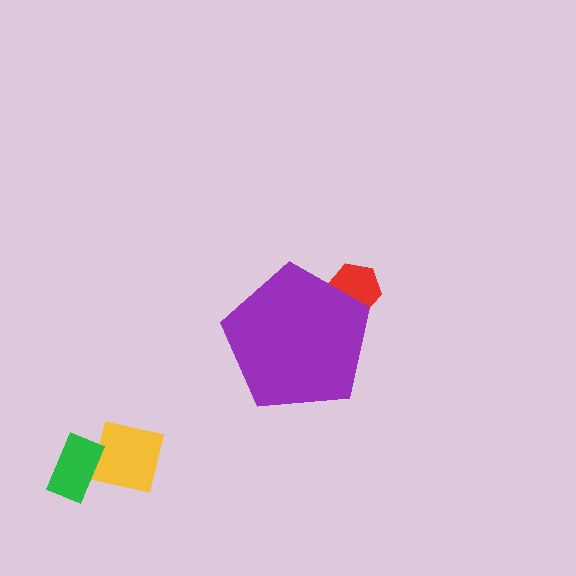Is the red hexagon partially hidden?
Yes, the red hexagon is partially hidden behind the purple pentagon.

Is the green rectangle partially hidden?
No, the green rectangle is fully visible.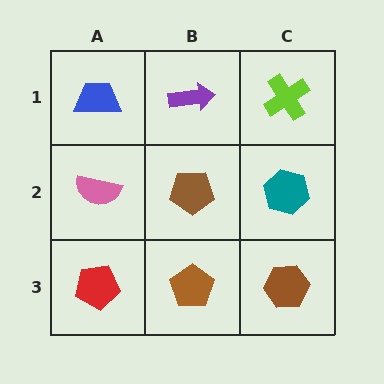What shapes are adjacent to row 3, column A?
A pink semicircle (row 2, column A), a brown pentagon (row 3, column B).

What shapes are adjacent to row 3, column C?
A teal hexagon (row 2, column C), a brown pentagon (row 3, column B).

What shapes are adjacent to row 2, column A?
A blue trapezoid (row 1, column A), a red pentagon (row 3, column A), a brown pentagon (row 2, column B).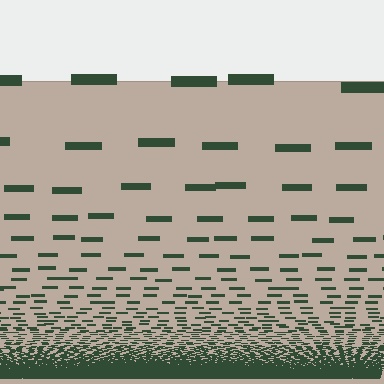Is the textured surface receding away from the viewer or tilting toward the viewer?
The surface appears to tilt toward the viewer. Texture elements get larger and sparser toward the top.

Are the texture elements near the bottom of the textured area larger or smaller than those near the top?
Smaller. The gradient is inverted — elements near the bottom are smaller and denser.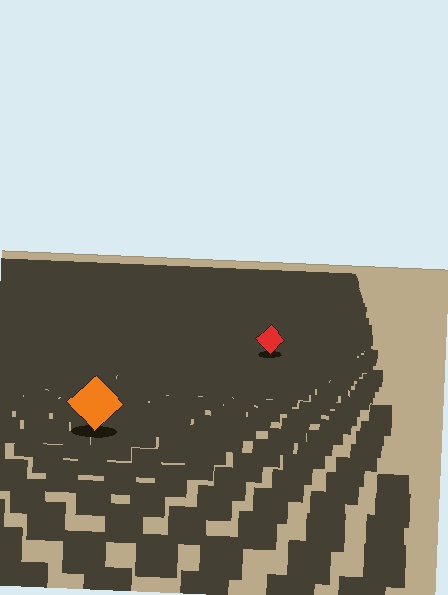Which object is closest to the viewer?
The orange diamond is closest. The texture marks near it are larger and more spread out.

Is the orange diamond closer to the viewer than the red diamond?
Yes. The orange diamond is closer — you can tell from the texture gradient: the ground texture is coarser near it.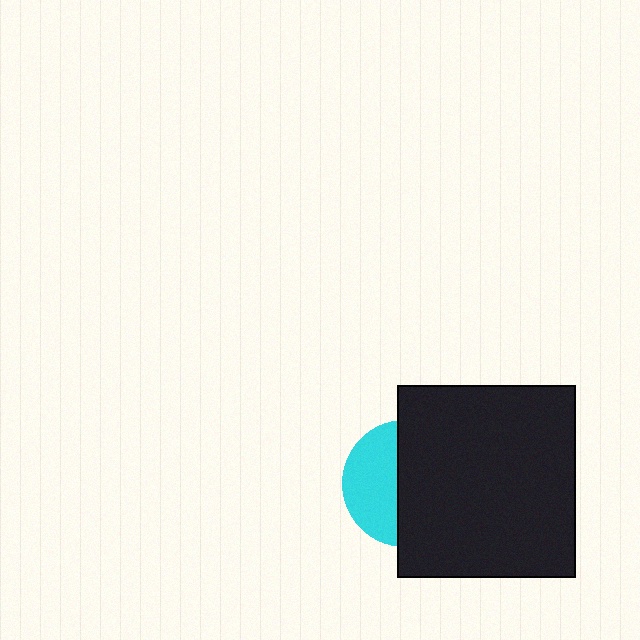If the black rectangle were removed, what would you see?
You would see the complete cyan circle.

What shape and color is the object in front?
The object in front is a black rectangle.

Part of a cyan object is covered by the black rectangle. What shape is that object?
It is a circle.